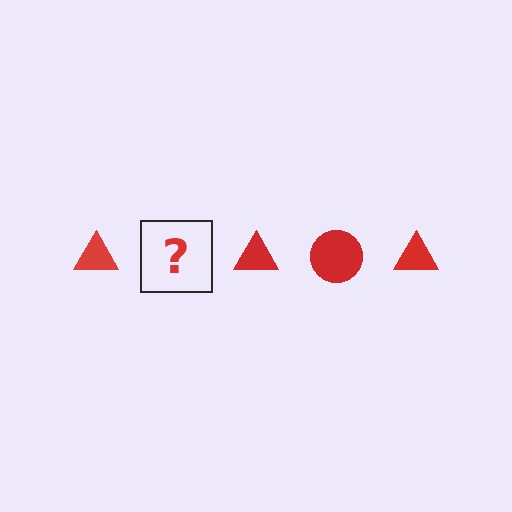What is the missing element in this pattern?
The missing element is a red circle.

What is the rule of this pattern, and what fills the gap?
The rule is that the pattern cycles through triangle, circle shapes in red. The gap should be filled with a red circle.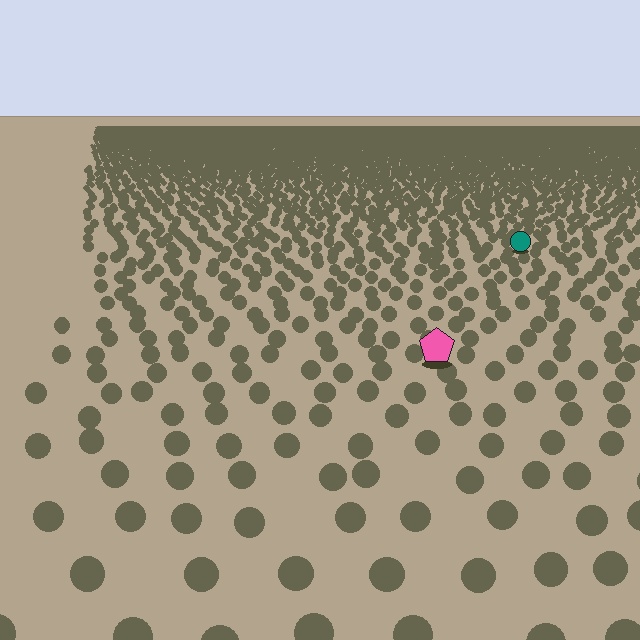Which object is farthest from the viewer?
The teal circle is farthest from the viewer. It appears smaller and the ground texture around it is denser.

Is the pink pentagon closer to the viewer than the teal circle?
Yes. The pink pentagon is closer — you can tell from the texture gradient: the ground texture is coarser near it.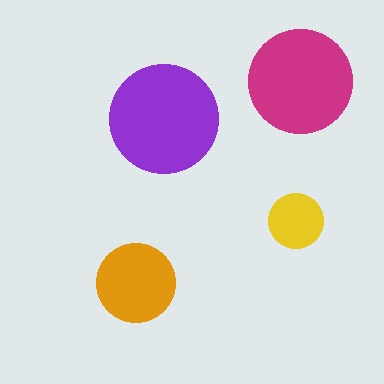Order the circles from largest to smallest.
the purple one, the magenta one, the orange one, the yellow one.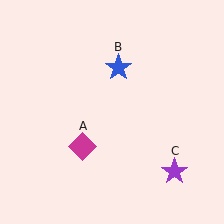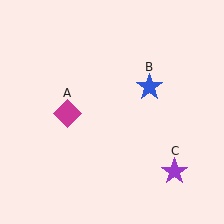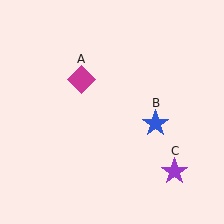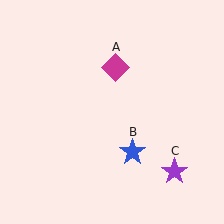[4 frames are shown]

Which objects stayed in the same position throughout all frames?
Purple star (object C) remained stationary.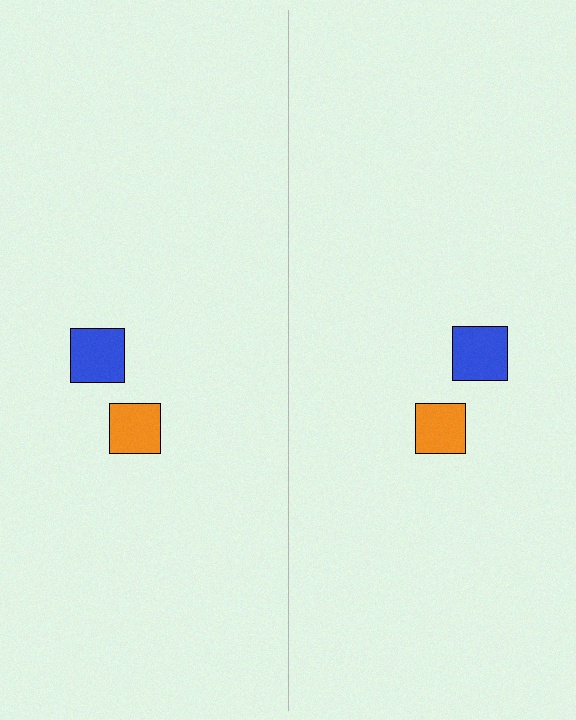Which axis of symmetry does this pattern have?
The pattern has a vertical axis of symmetry running through the center of the image.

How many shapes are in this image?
There are 4 shapes in this image.